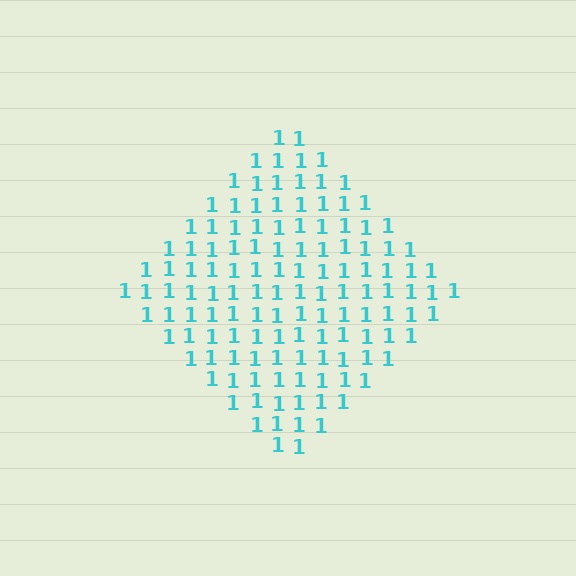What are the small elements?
The small elements are digit 1's.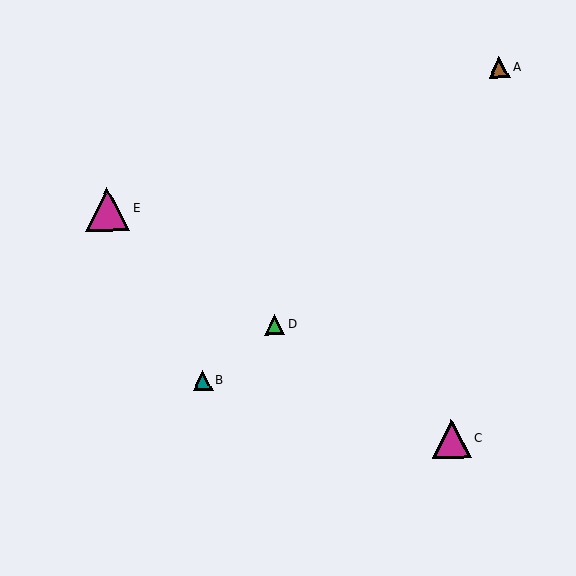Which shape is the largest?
The magenta triangle (labeled E) is the largest.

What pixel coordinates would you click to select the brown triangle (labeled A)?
Click at (499, 68) to select the brown triangle A.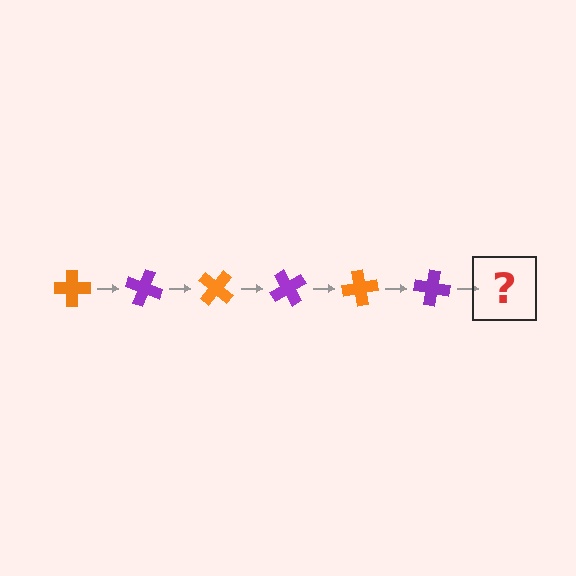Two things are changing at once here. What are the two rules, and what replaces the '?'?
The two rules are that it rotates 20 degrees each step and the color cycles through orange and purple. The '?' should be an orange cross, rotated 120 degrees from the start.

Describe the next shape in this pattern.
It should be an orange cross, rotated 120 degrees from the start.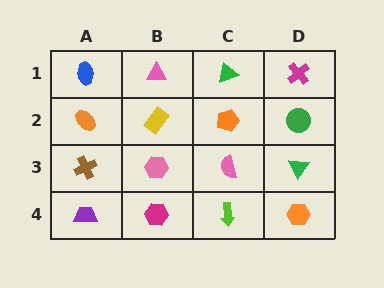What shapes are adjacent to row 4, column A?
A brown cross (row 3, column A), a magenta hexagon (row 4, column B).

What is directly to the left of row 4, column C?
A magenta hexagon.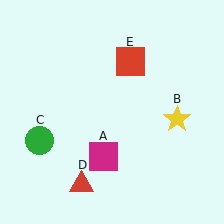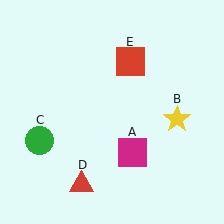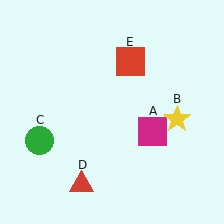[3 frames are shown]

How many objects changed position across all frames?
1 object changed position: magenta square (object A).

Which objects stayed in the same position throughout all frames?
Yellow star (object B) and green circle (object C) and red triangle (object D) and red square (object E) remained stationary.